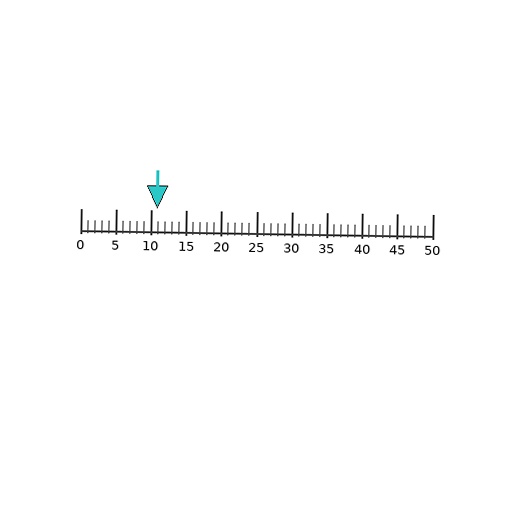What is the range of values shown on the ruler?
The ruler shows values from 0 to 50.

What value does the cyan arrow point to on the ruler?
The cyan arrow points to approximately 11.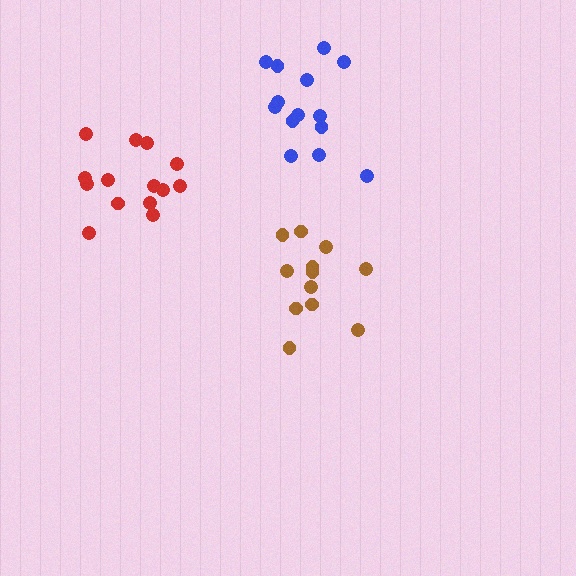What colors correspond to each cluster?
The clusters are colored: red, brown, blue.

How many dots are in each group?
Group 1: 14 dots, Group 2: 12 dots, Group 3: 14 dots (40 total).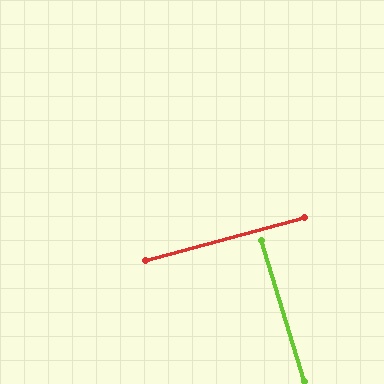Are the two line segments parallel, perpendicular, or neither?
Perpendicular — they meet at approximately 88°.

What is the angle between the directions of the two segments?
Approximately 88 degrees.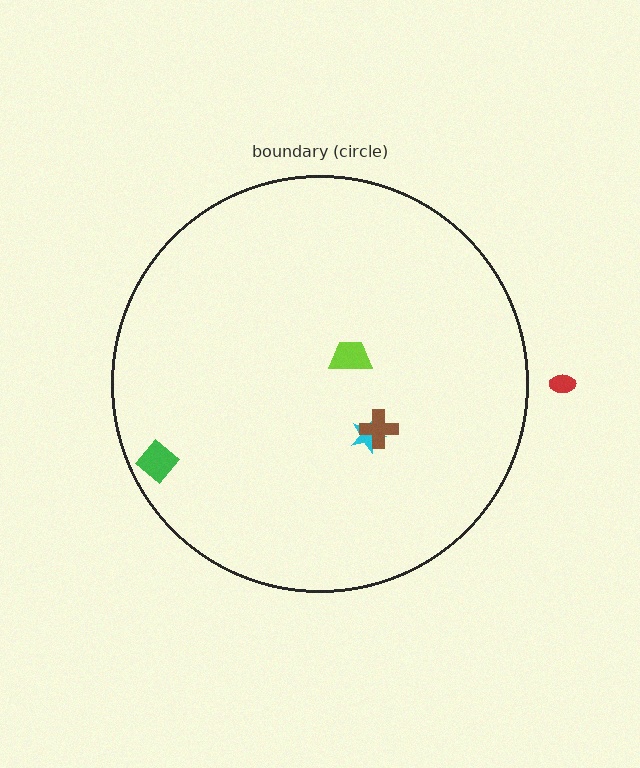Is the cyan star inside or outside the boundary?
Inside.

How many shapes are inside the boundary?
4 inside, 1 outside.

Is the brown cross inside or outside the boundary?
Inside.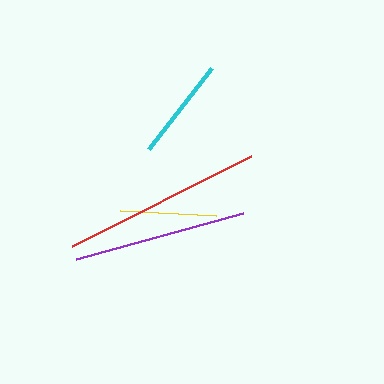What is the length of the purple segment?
The purple segment is approximately 173 pixels long.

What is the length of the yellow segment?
The yellow segment is approximately 96 pixels long.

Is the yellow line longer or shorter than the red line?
The red line is longer than the yellow line.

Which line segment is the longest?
The red line is the longest at approximately 201 pixels.